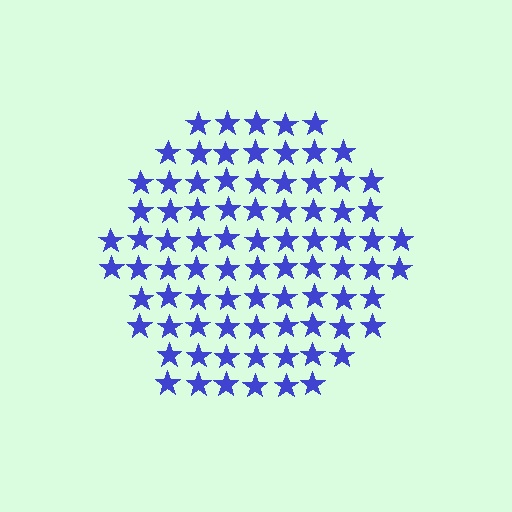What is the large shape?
The large shape is a hexagon.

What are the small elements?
The small elements are stars.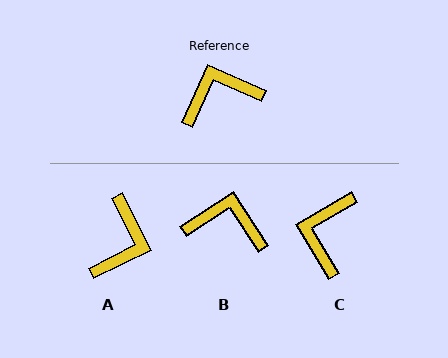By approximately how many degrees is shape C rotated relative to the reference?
Approximately 55 degrees counter-clockwise.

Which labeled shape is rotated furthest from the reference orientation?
A, about 129 degrees away.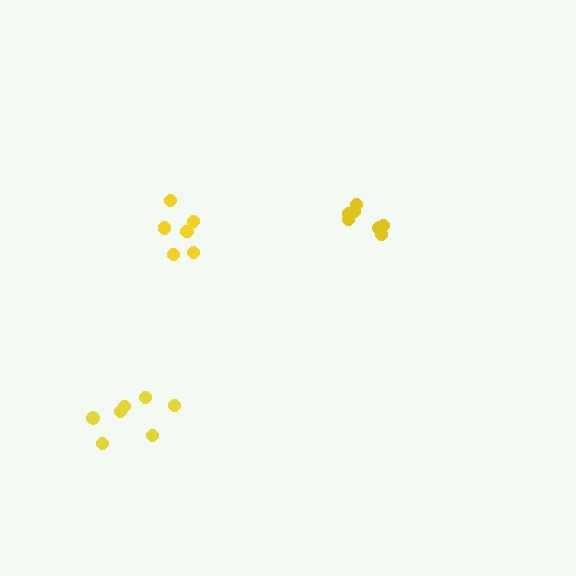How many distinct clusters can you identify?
There are 3 distinct clusters.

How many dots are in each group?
Group 1: 7 dots, Group 2: 6 dots, Group 3: 7 dots (20 total).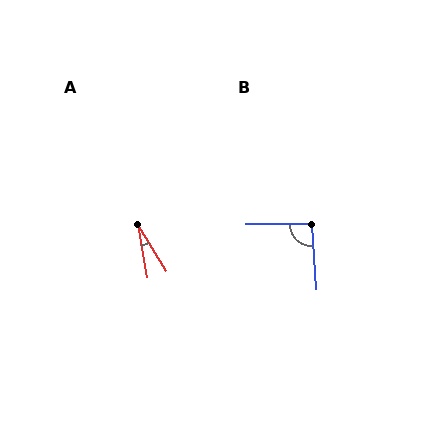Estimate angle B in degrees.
Approximately 93 degrees.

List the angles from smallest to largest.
A (21°), B (93°).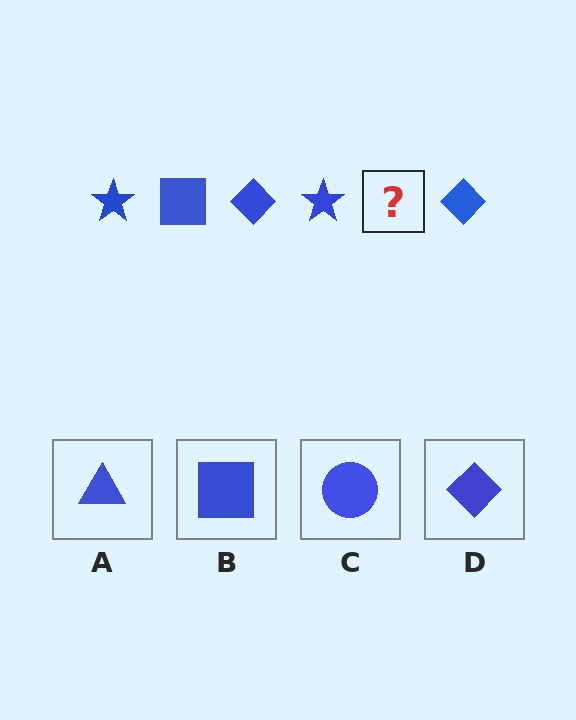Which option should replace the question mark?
Option B.